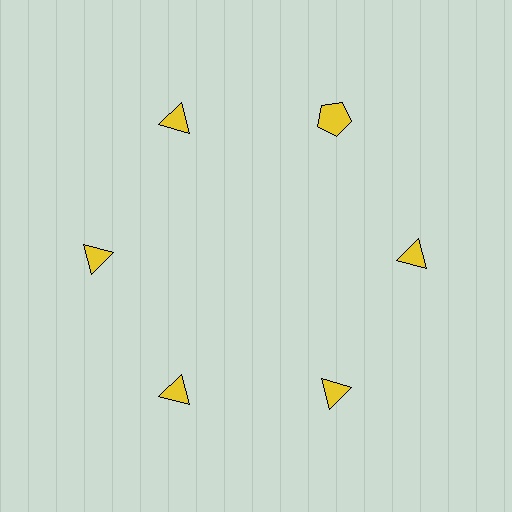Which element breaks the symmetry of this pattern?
The yellow pentagon at roughly the 1 o'clock position breaks the symmetry. All other shapes are yellow triangles.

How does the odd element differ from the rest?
It has a different shape: pentagon instead of triangle.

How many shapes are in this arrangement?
There are 6 shapes arranged in a ring pattern.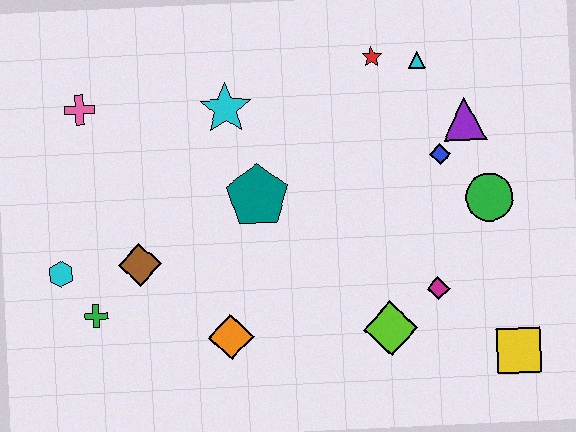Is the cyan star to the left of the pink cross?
No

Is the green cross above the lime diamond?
Yes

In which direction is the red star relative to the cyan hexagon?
The red star is to the right of the cyan hexagon.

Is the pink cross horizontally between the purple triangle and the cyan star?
No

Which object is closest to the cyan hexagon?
The green cross is closest to the cyan hexagon.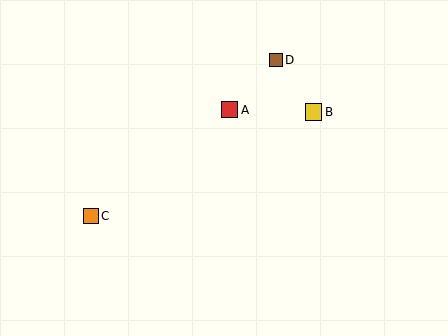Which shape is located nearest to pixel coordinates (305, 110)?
The yellow square (labeled B) at (314, 112) is nearest to that location.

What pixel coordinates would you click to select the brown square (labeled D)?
Click at (276, 60) to select the brown square D.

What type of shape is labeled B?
Shape B is a yellow square.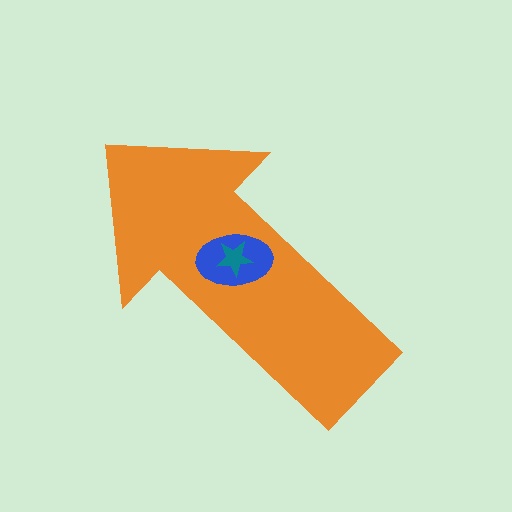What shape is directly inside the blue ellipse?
The teal star.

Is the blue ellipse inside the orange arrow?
Yes.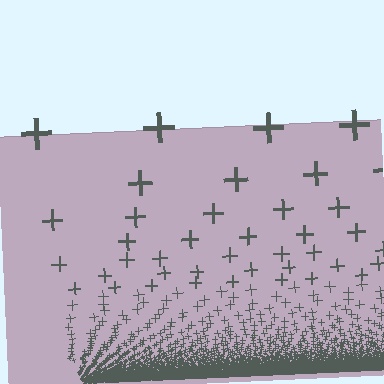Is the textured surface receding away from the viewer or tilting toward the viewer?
The surface appears to tilt toward the viewer. Texture elements get larger and sparser toward the top.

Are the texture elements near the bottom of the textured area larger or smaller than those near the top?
Smaller. The gradient is inverted — elements near the bottom are smaller and denser.